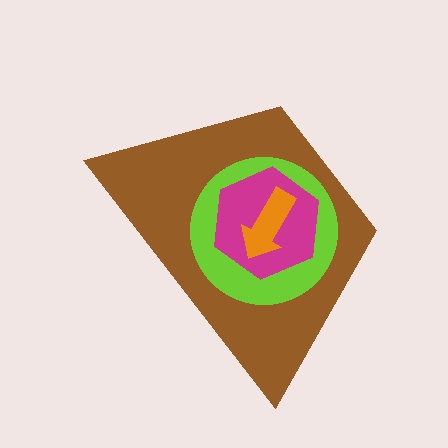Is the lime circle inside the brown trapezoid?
Yes.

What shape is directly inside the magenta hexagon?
The orange arrow.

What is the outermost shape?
The brown trapezoid.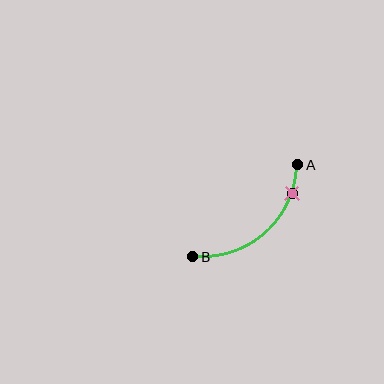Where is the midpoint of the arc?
The arc midpoint is the point on the curve farthest from the straight line joining A and B. It sits below and to the right of that line.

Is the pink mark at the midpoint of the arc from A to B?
No. The pink mark lies on the arc but is closer to endpoint A. The arc midpoint would be at the point on the curve equidistant along the arc from both A and B.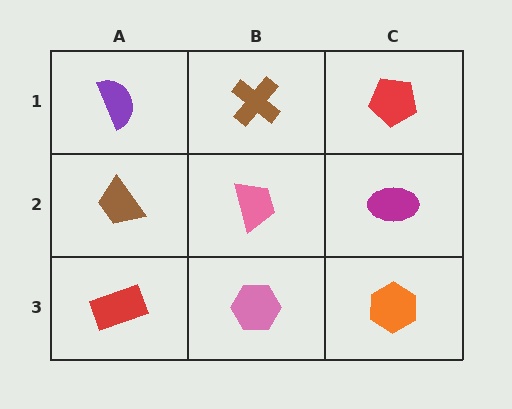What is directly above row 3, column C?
A magenta ellipse.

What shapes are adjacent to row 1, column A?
A brown trapezoid (row 2, column A), a brown cross (row 1, column B).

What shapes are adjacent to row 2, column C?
A red pentagon (row 1, column C), an orange hexagon (row 3, column C), a pink trapezoid (row 2, column B).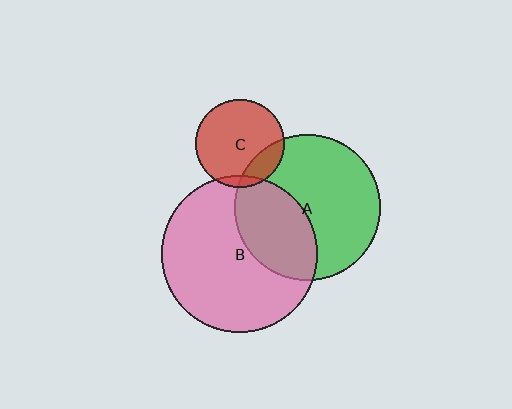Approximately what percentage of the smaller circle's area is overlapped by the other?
Approximately 20%.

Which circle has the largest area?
Circle B (pink).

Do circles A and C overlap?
Yes.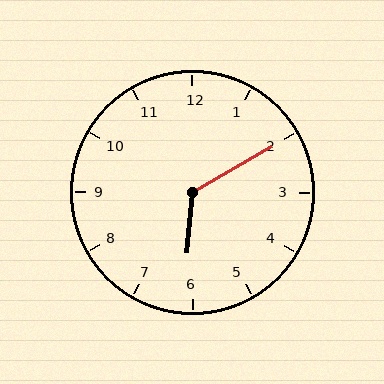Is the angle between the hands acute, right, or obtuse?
It is obtuse.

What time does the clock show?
6:10.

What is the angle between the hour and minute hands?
Approximately 125 degrees.